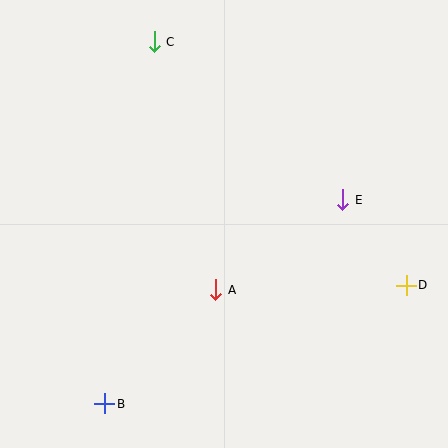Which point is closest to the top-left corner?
Point C is closest to the top-left corner.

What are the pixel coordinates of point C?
Point C is at (154, 42).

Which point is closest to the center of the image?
Point A at (216, 290) is closest to the center.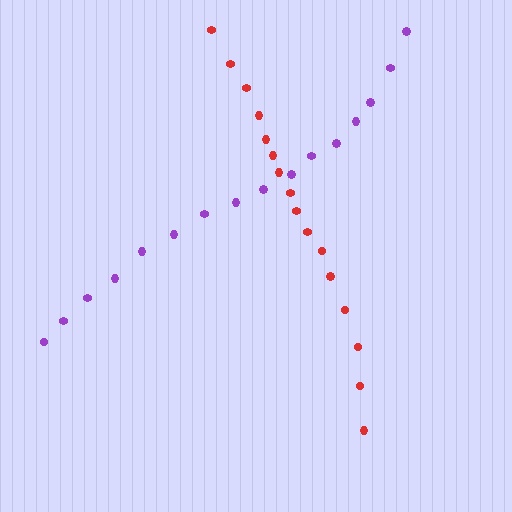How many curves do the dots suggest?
There are 2 distinct paths.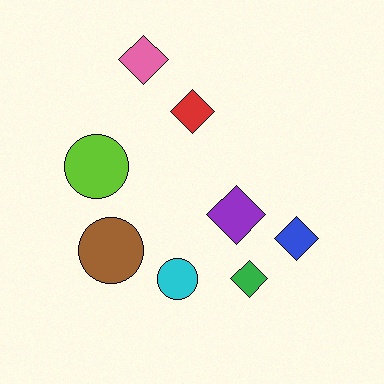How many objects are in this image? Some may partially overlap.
There are 8 objects.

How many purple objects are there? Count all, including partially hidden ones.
There is 1 purple object.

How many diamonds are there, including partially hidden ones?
There are 5 diamonds.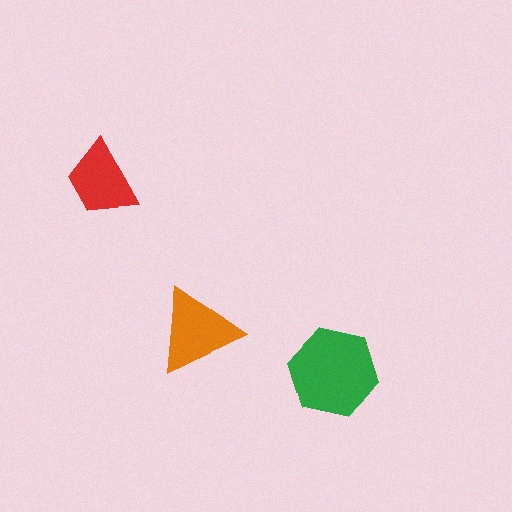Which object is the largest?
The green hexagon.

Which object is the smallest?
The red trapezoid.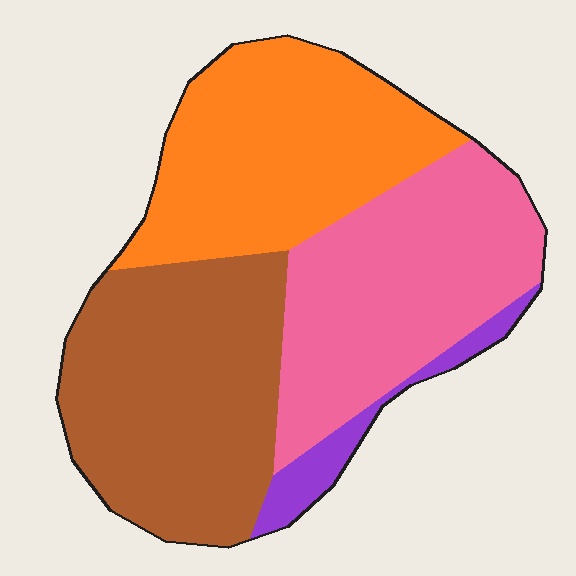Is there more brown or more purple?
Brown.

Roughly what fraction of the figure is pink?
Pink covers 30% of the figure.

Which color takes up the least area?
Purple, at roughly 5%.